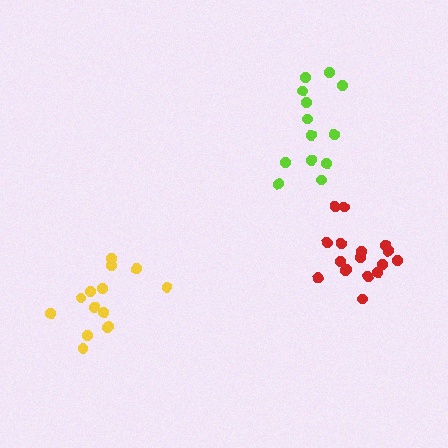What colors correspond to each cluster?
The clusters are colored: yellow, lime, red.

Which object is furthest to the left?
The yellow cluster is leftmost.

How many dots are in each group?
Group 1: 14 dots, Group 2: 13 dots, Group 3: 17 dots (44 total).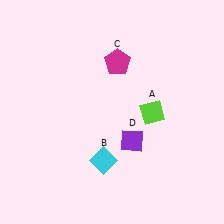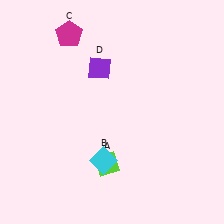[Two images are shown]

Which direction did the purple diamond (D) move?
The purple diamond (D) moved up.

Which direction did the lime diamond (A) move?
The lime diamond (A) moved down.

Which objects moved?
The objects that moved are: the lime diamond (A), the magenta pentagon (C), the purple diamond (D).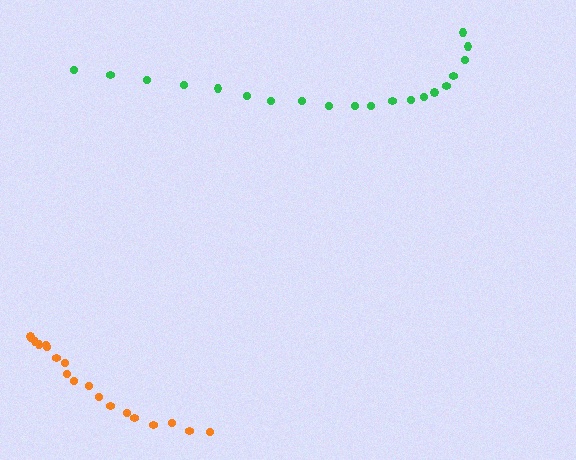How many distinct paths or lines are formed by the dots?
There are 2 distinct paths.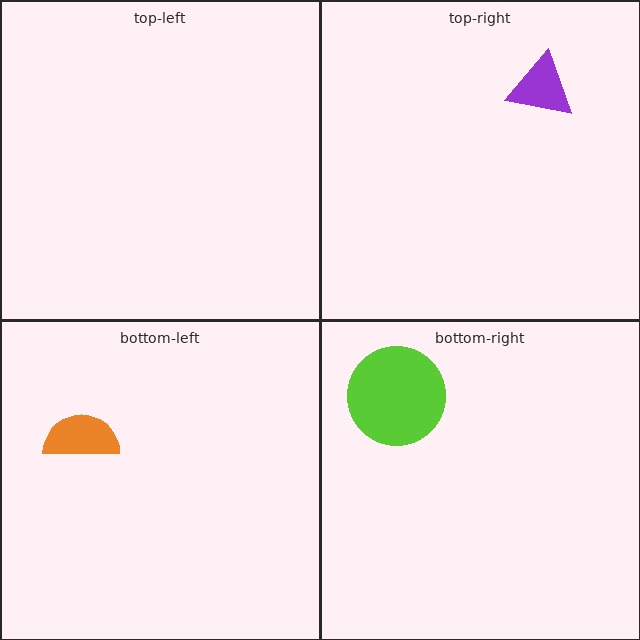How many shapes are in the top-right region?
1.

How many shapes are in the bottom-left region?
1.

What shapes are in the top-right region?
The purple triangle.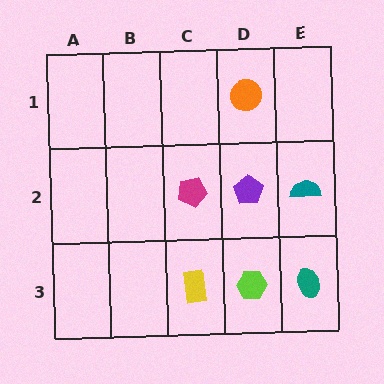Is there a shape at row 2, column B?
No, that cell is empty.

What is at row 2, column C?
A magenta pentagon.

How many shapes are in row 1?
1 shape.